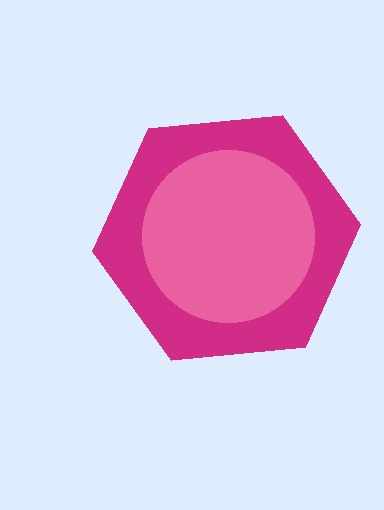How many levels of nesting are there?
2.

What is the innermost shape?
The pink circle.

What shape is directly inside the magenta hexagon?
The pink circle.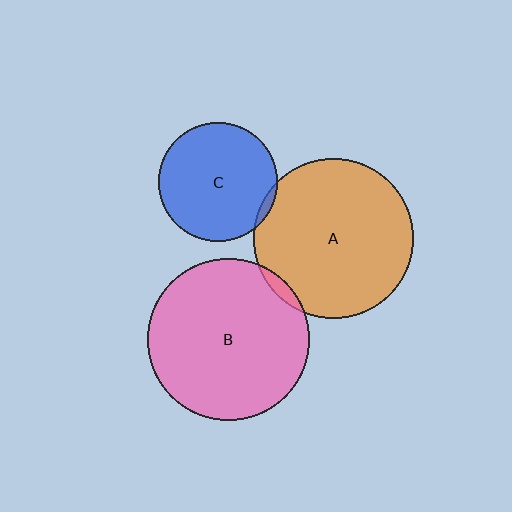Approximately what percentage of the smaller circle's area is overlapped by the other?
Approximately 5%.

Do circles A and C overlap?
Yes.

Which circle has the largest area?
Circle B (pink).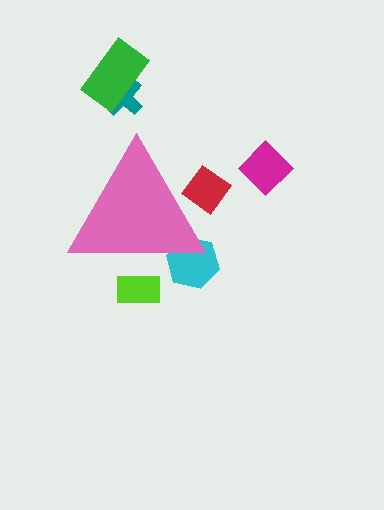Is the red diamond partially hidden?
Yes, the red diamond is partially hidden behind the pink triangle.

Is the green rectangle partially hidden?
No, the green rectangle is fully visible.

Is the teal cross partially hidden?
No, the teal cross is fully visible.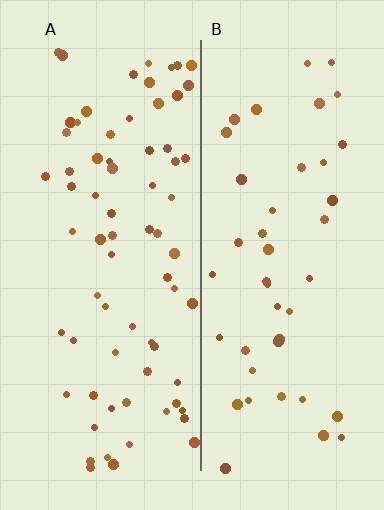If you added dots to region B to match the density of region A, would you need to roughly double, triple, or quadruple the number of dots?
Approximately double.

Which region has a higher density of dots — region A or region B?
A (the left).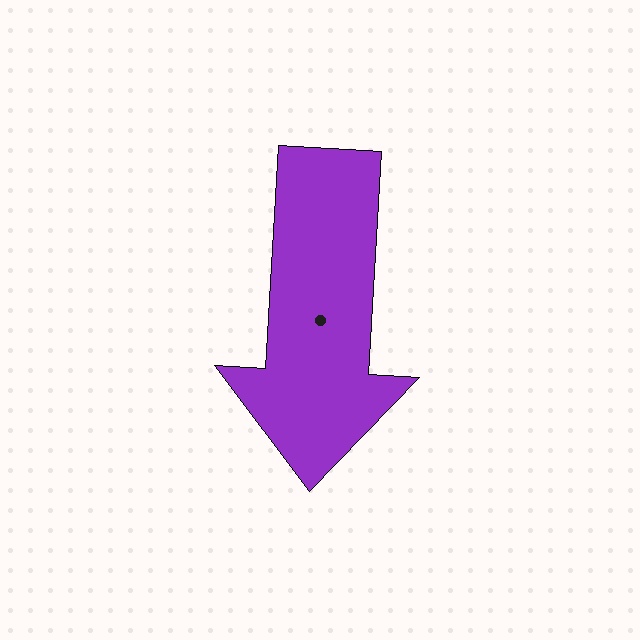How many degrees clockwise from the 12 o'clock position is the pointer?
Approximately 183 degrees.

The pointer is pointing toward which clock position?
Roughly 6 o'clock.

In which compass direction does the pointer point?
South.